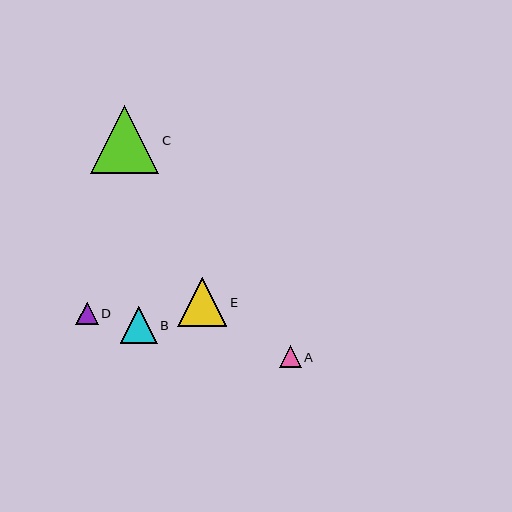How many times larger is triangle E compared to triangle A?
Triangle E is approximately 2.2 times the size of triangle A.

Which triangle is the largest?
Triangle C is the largest with a size of approximately 69 pixels.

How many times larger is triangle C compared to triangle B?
Triangle C is approximately 1.8 times the size of triangle B.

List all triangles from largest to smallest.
From largest to smallest: C, E, B, D, A.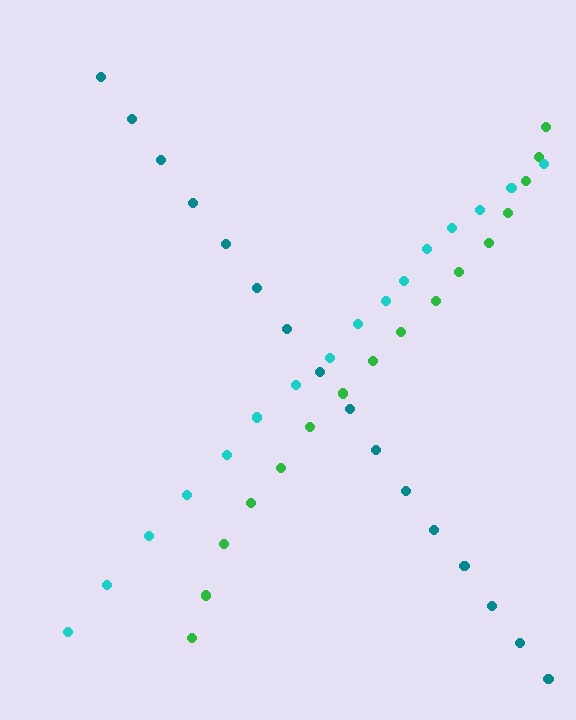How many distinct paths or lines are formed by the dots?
There are 3 distinct paths.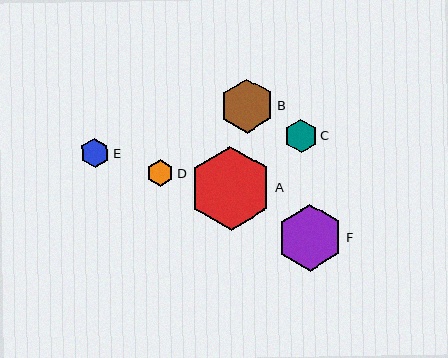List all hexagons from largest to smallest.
From largest to smallest: A, F, B, C, E, D.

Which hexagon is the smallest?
Hexagon D is the smallest with a size of approximately 27 pixels.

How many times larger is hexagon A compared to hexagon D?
Hexagon A is approximately 3.1 times the size of hexagon D.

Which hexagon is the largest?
Hexagon A is the largest with a size of approximately 83 pixels.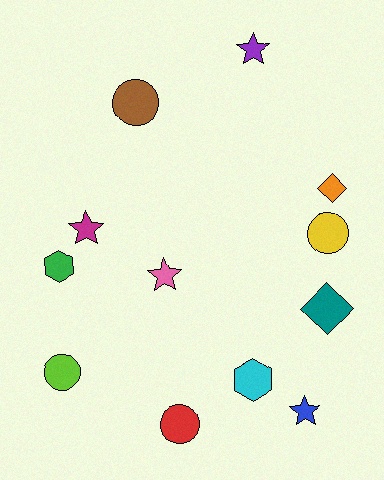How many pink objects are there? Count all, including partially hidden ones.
There is 1 pink object.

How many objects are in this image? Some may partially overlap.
There are 12 objects.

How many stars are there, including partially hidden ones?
There are 4 stars.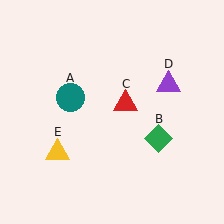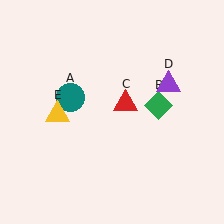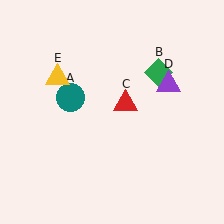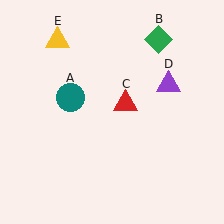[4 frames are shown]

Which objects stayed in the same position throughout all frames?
Teal circle (object A) and red triangle (object C) and purple triangle (object D) remained stationary.